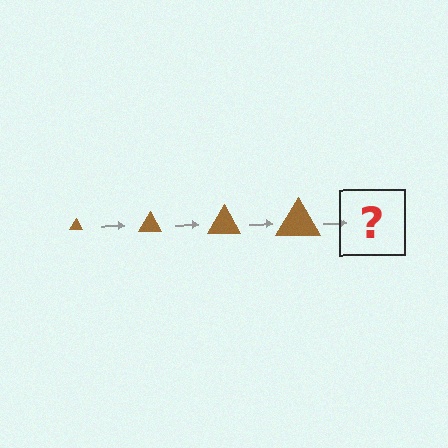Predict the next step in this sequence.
The next step is a brown triangle, larger than the previous one.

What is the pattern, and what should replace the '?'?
The pattern is that the triangle gets progressively larger each step. The '?' should be a brown triangle, larger than the previous one.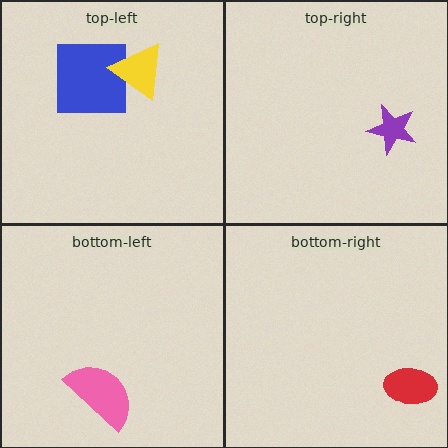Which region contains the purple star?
The top-right region.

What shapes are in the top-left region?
The blue square, the yellow triangle.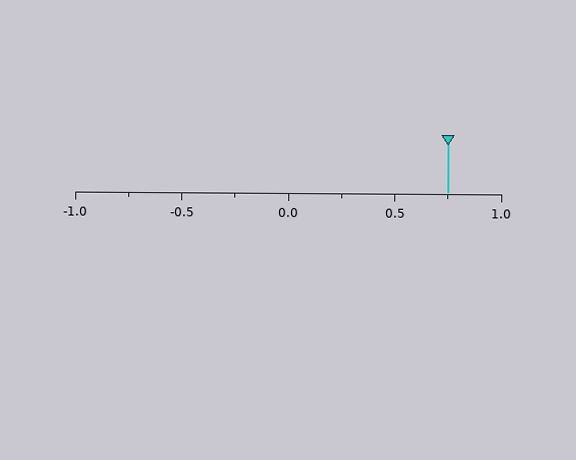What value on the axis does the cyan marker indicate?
The marker indicates approximately 0.75.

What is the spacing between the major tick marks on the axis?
The major ticks are spaced 0.5 apart.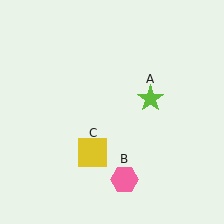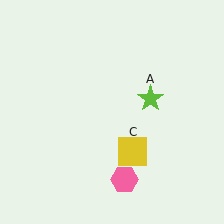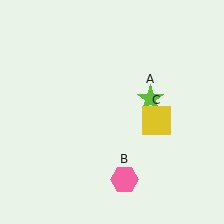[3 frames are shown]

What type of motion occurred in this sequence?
The yellow square (object C) rotated counterclockwise around the center of the scene.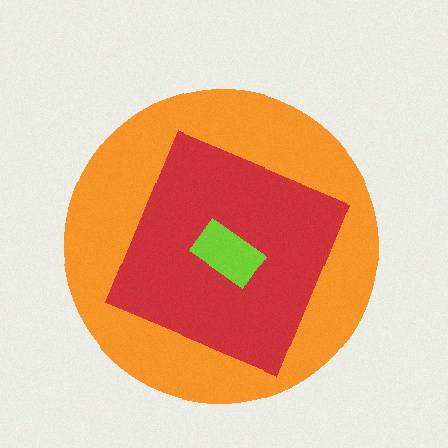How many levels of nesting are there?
3.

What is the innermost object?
The lime rectangle.